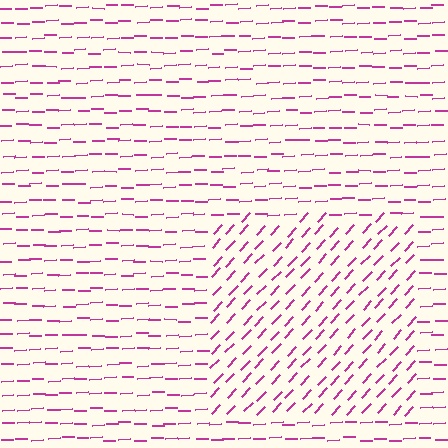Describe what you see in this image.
The image is filled with small magenta line segments. A rectangle region in the image has lines oriented differently from the surrounding lines, creating a visible texture boundary.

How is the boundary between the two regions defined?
The boundary is defined purely by a change in line orientation (approximately 45 degrees difference). All lines are the same color and thickness.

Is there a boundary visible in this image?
Yes, there is a texture boundary formed by a change in line orientation.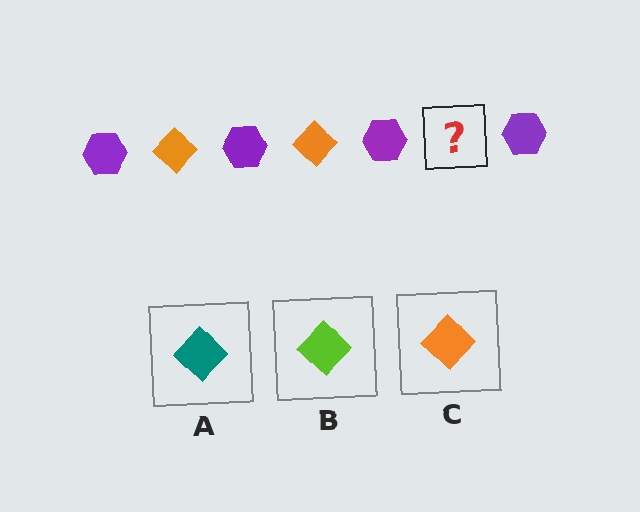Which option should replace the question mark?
Option C.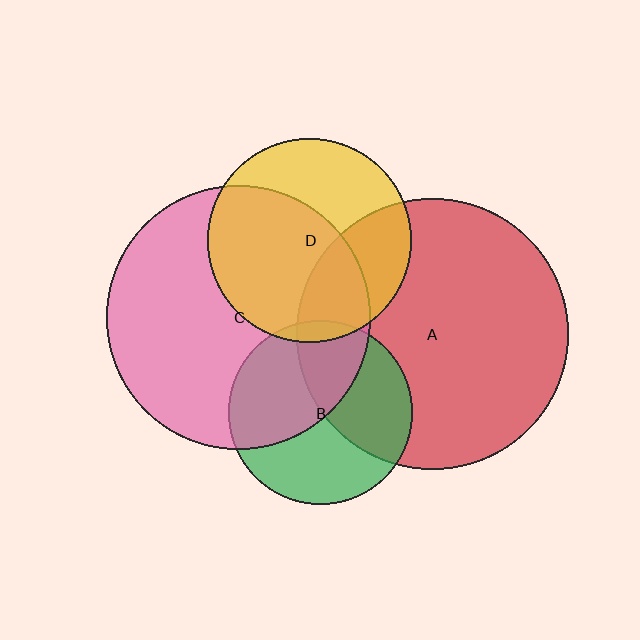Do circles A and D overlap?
Yes.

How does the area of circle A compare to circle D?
Approximately 1.8 times.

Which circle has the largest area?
Circle A (red).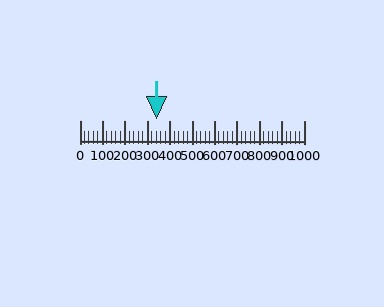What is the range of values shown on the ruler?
The ruler shows values from 0 to 1000.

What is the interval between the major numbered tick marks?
The major tick marks are spaced 100 units apart.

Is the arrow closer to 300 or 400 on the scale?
The arrow is closer to 300.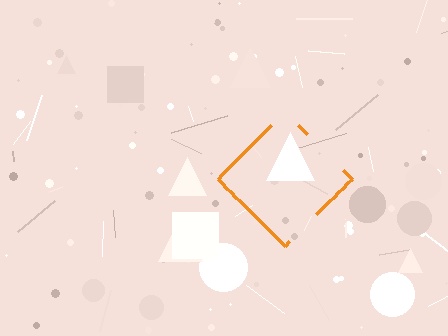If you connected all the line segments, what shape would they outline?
They would outline a diamond.